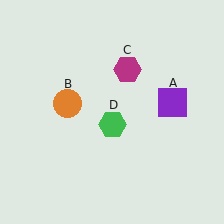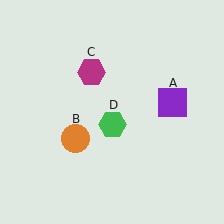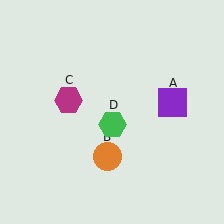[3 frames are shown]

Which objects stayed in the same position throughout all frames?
Purple square (object A) and green hexagon (object D) remained stationary.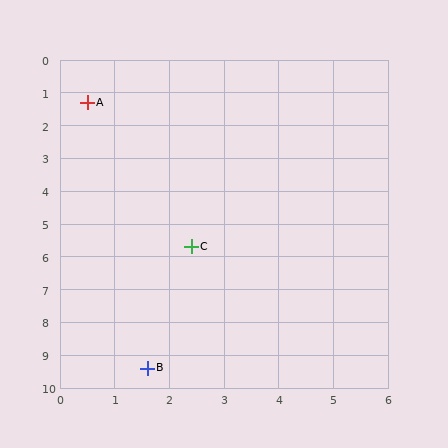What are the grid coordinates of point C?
Point C is at approximately (2.4, 5.7).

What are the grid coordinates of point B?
Point B is at approximately (1.6, 9.4).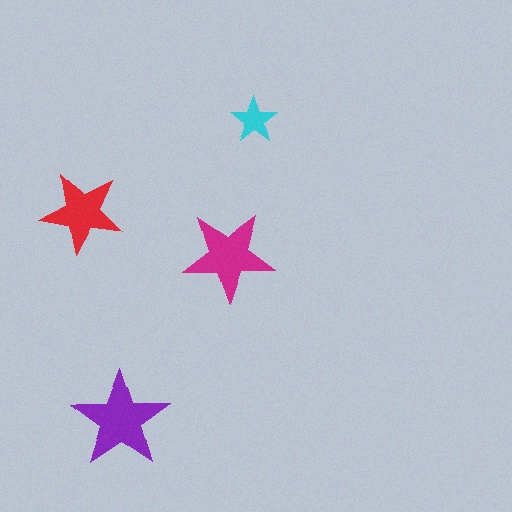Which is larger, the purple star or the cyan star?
The purple one.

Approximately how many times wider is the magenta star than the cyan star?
About 2 times wider.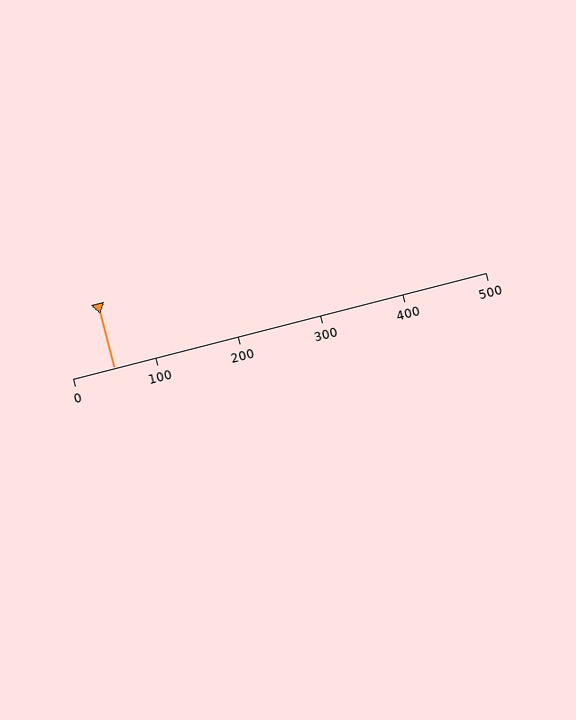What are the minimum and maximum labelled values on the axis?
The axis runs from 0 to 500.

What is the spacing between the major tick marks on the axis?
The major ticks are spaced 100 apart.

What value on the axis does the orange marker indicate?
The marker indicates approximately 50.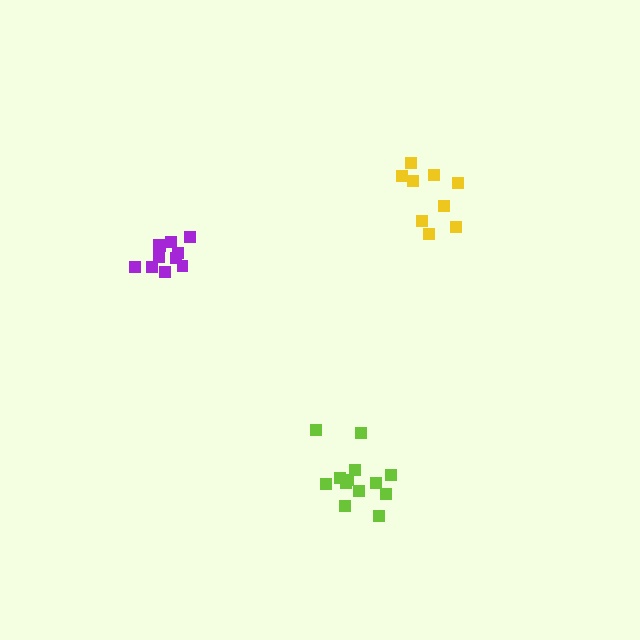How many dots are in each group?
Group 1: 9 dots, Group 2: 13 dots, Group 3: 12 dots (34 total).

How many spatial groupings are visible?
There are 3 spatial groupings.